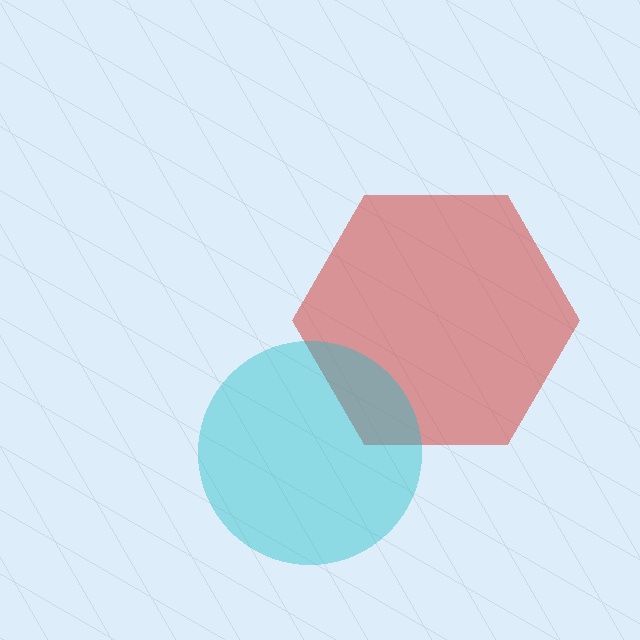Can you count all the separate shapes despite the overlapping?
Yes, there are 2 separate shapes.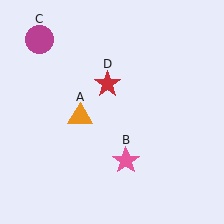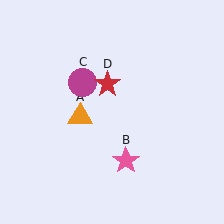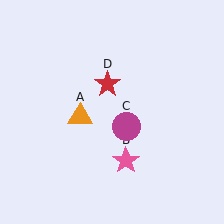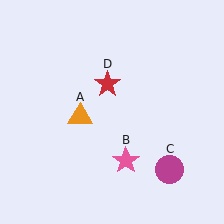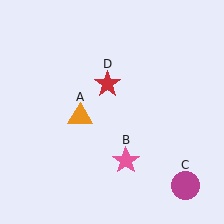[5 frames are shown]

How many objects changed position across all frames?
1 object changed position: magenta circle (object C).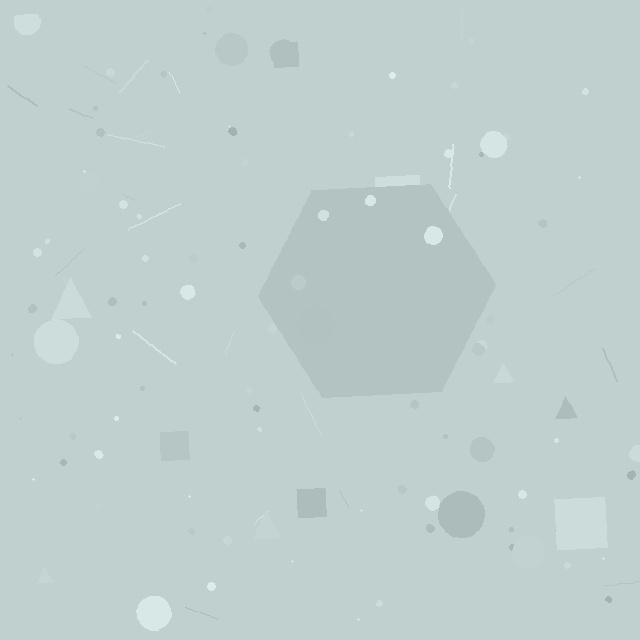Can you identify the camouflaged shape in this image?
The camouflaged shape is a hexagon.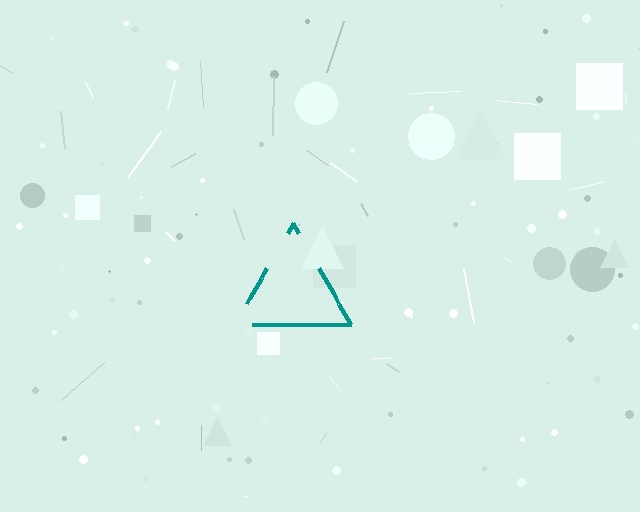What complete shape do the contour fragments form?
The contour fragments form a triangle.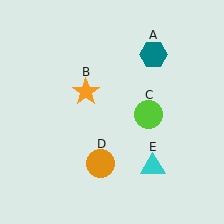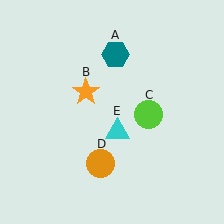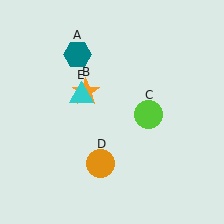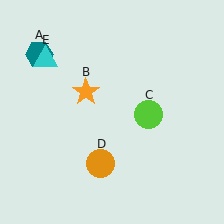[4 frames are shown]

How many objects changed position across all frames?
2 objects changed position: teal hexagon (object A), cyan triangle (object E).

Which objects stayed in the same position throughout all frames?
Orange star (object B) and lime circle (object C) and orange circle (object D) remained stationary.